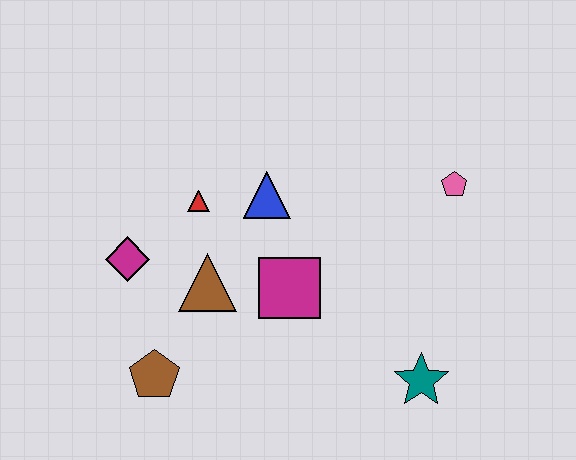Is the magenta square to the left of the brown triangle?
No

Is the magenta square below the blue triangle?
Yes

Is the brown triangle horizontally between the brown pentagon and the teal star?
Yes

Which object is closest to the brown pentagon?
The brown triangle is closest to the brown pentagon.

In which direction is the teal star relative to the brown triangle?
The teal star is to the right of the brown triangle.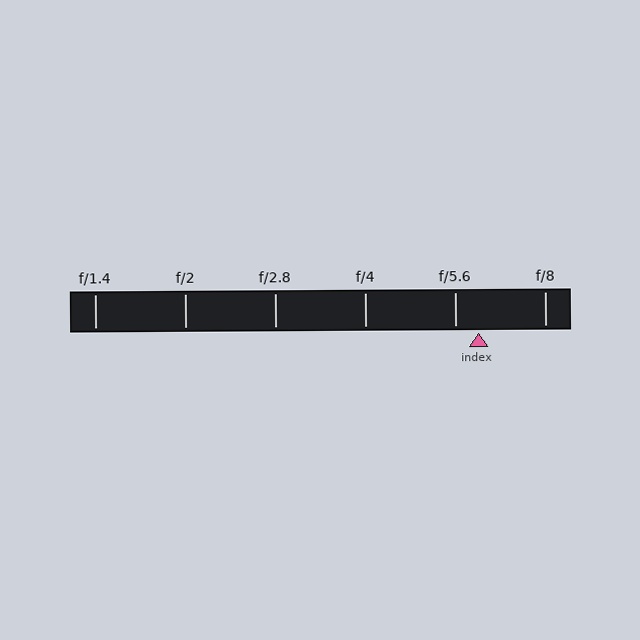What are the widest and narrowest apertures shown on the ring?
The widest aperture shown is f/1.4 and the narrowest is f/8.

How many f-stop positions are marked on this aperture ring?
There are 6 f-stop positions marked.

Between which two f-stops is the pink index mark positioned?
The index mark is between f/5.6 and f/8.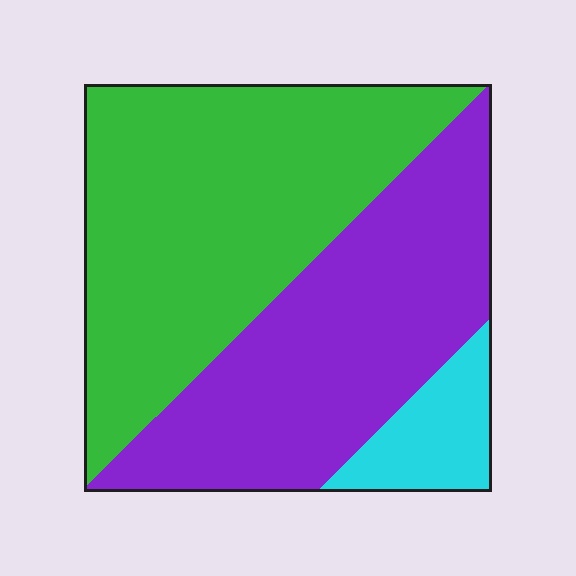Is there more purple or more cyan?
Purple.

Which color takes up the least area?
Cyan, at roughly 10%.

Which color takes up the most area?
Green, at roughly 50%.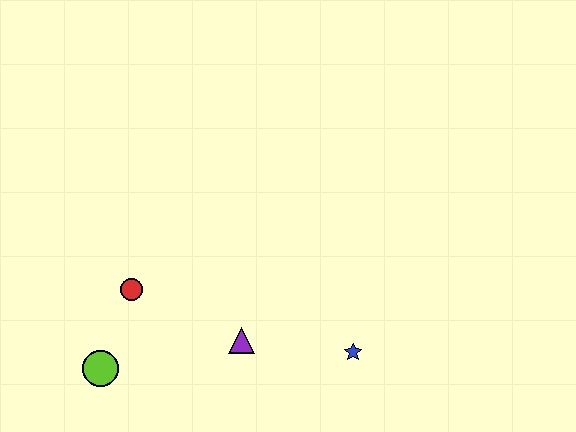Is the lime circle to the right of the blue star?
No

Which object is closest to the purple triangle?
The blue star is closest to the purple triangle.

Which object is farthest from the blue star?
The lime circle is farthest from the blue star.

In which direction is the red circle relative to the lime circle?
The red circle is above the lime circle.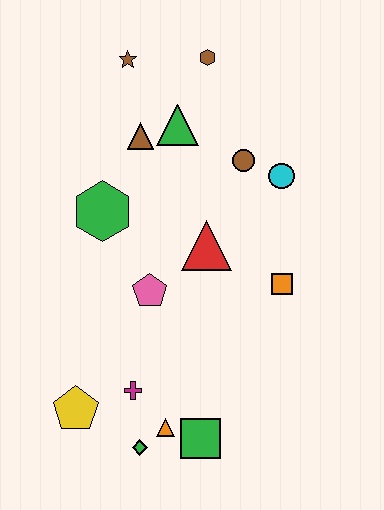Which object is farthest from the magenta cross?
The brown hexagon is farthest from the magenta cross.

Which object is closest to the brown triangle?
The green triangle is closest to the brown triangle.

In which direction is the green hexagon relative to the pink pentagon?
The green hexagon is above the pink pentagon.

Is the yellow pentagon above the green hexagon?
No